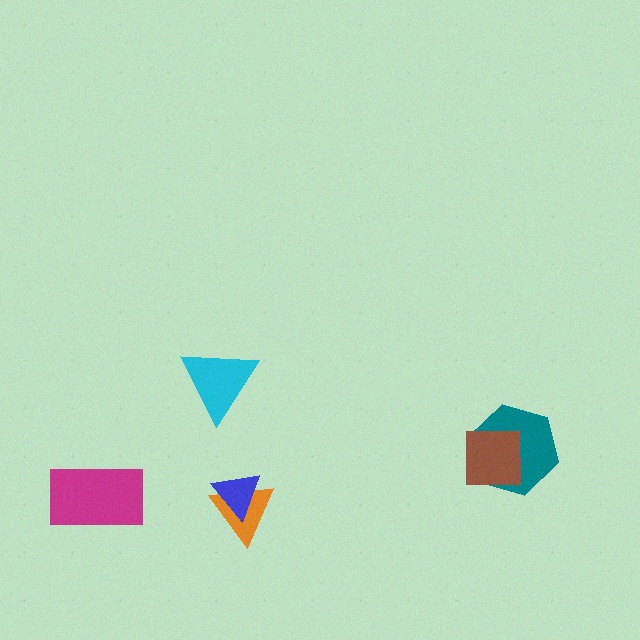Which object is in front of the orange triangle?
The blue triangle is in front of the orange triangle.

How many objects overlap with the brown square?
1 object overlaps with the brown square.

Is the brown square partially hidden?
No, no other shape covers it.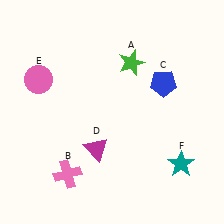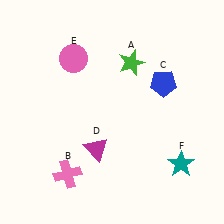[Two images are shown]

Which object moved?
The pink circle (E) moved right.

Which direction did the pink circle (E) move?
The pink circle (E) moved right.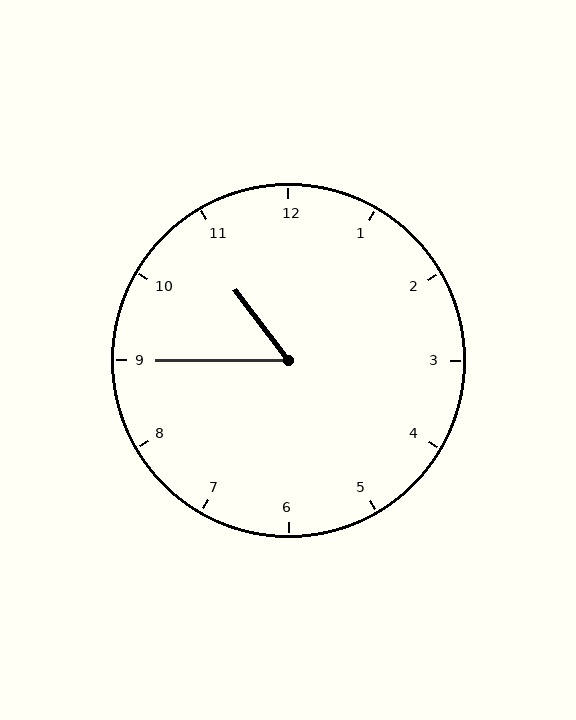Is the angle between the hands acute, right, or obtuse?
It is acute.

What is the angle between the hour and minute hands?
Approximately 52 degrees.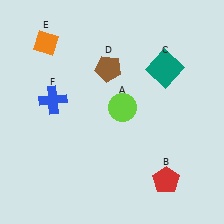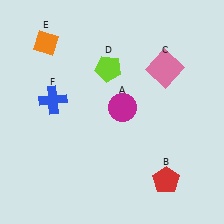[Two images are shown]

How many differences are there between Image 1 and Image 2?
There are 3 differences between the two images.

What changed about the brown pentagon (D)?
In Image 1, D is brown. In Image 2, it changed to lime.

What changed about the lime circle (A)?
In Image 1, A is lime. In Image 2, it changed to magenta.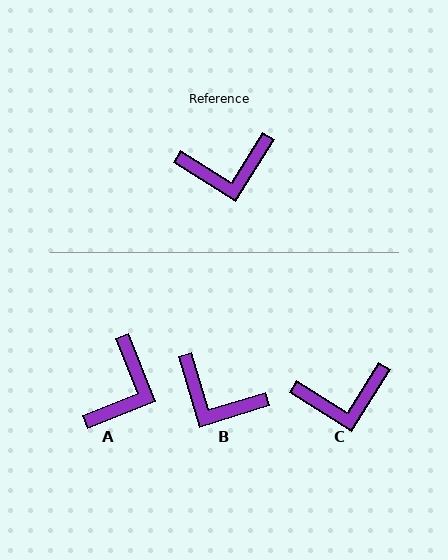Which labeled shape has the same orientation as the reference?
C.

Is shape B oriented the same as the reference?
No, it is off by about 41 degrees.